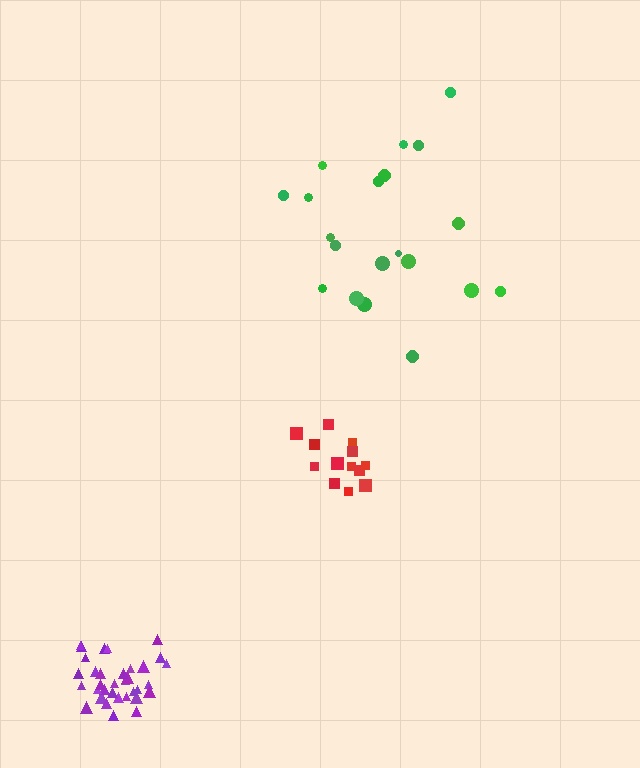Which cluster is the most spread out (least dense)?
Green.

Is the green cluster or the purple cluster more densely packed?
Purple.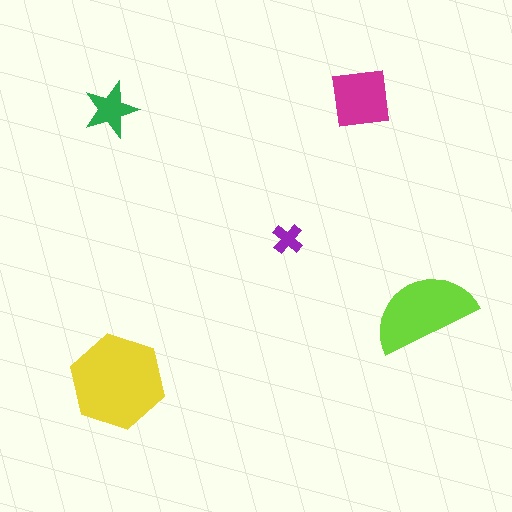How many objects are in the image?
There are 5 objects in the image.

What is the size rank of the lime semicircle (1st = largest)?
2nd.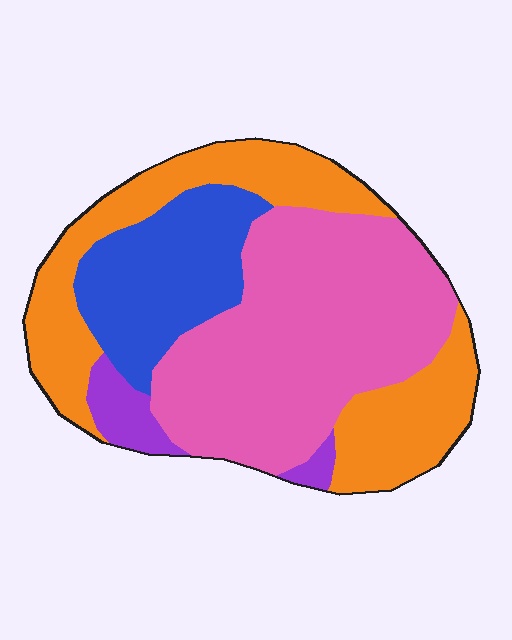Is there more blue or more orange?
Orange.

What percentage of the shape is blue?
Blue takes up between a sixth and a third of the shape.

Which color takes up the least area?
Purple, at roughly 5%.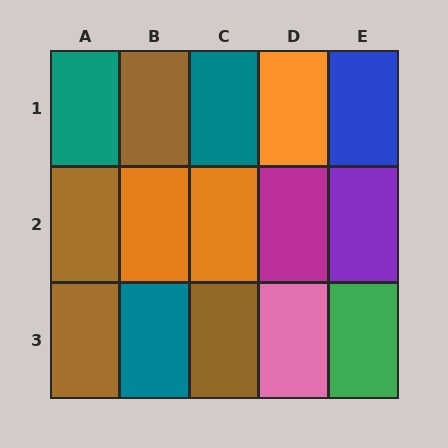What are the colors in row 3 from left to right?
Brown, teal, brown, pink, green.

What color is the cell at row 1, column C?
Teal.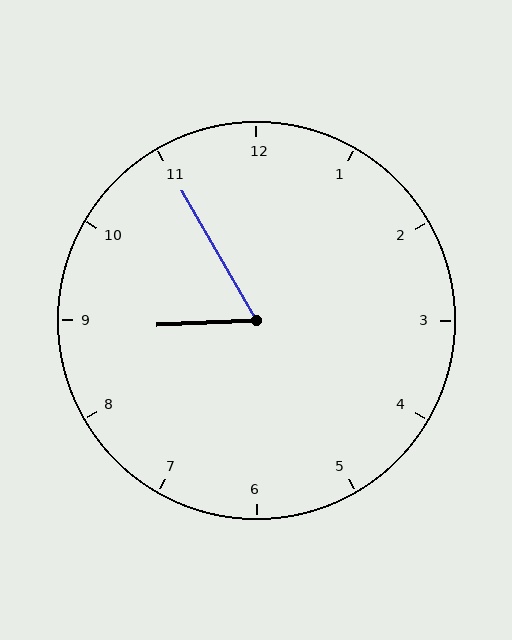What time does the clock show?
8:55.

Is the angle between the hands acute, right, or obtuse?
It is acute.